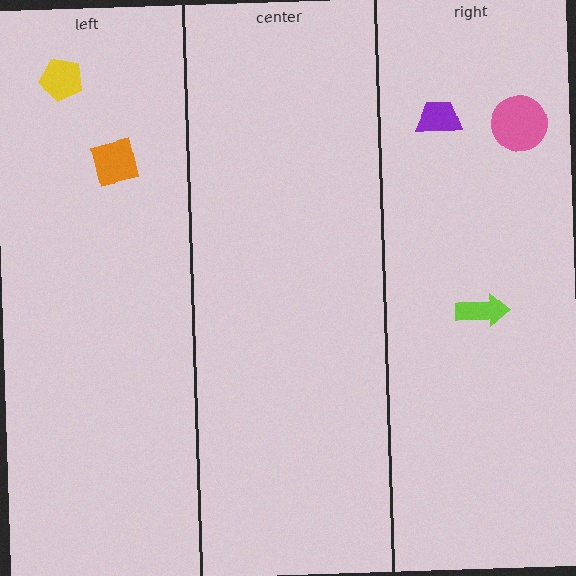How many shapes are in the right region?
3.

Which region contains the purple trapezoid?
The right region.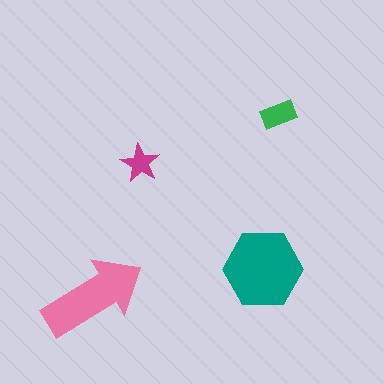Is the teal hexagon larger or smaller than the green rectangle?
Larger.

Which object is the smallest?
The magenta star.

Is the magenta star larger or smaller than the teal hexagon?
Smaller.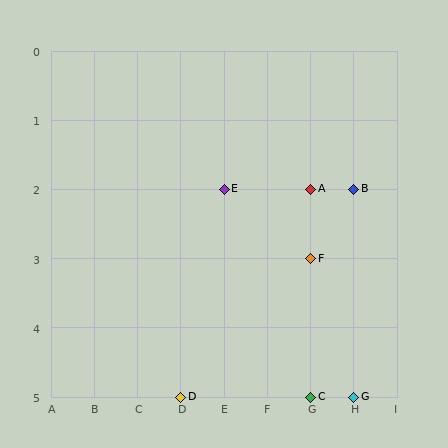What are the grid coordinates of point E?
Point E is at grid coordinates (E, 2).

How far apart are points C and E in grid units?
Points C and E are 2 columns and 3 rows apart (about 3.6 grid units diagonally).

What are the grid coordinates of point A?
Point A is at grid coordinates (G, 2).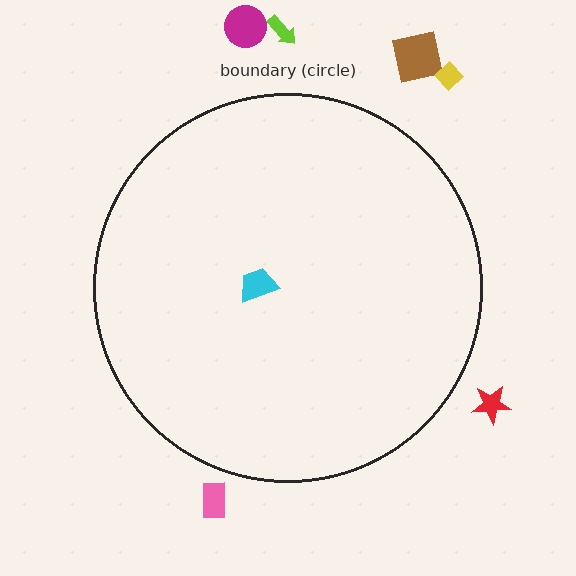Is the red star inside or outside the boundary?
Outside.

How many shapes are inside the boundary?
1 inside, 6 outside.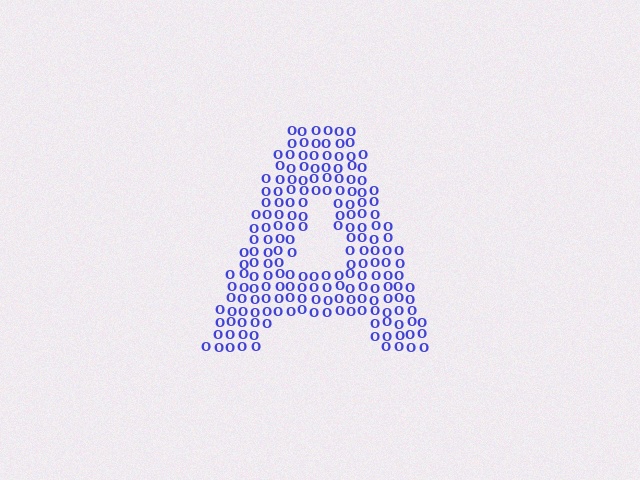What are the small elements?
The small elements are letter O's.